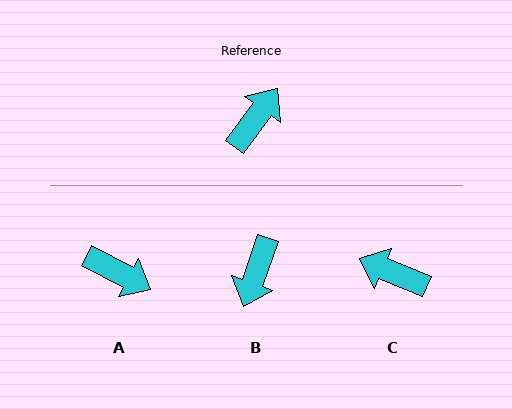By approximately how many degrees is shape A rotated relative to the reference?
Approximately 81 degrees clockwise.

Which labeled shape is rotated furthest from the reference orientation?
B, about 163 degrees away.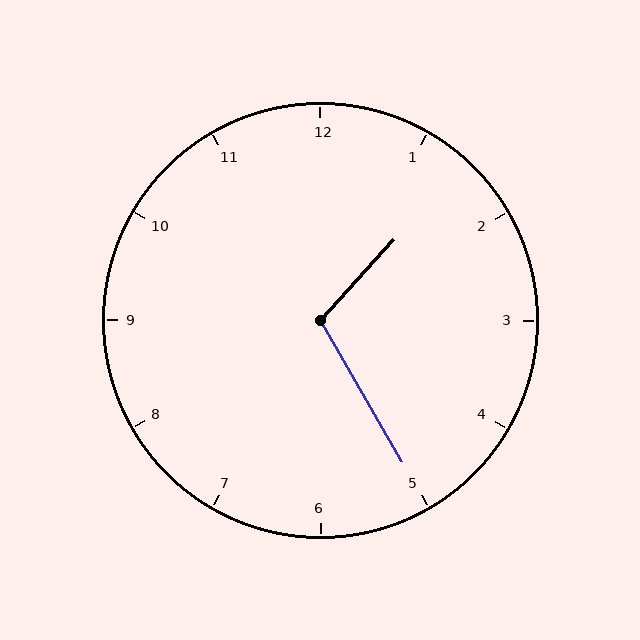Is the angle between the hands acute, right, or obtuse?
It is obtuse.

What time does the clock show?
1:25.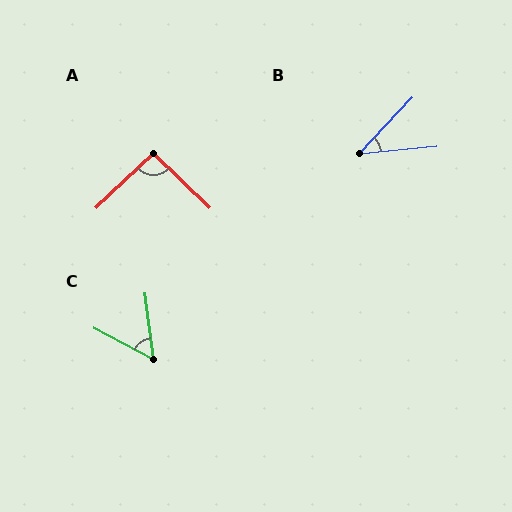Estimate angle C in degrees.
Approximately 55 degrees.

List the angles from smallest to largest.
B (42°), C (55°), A (92°).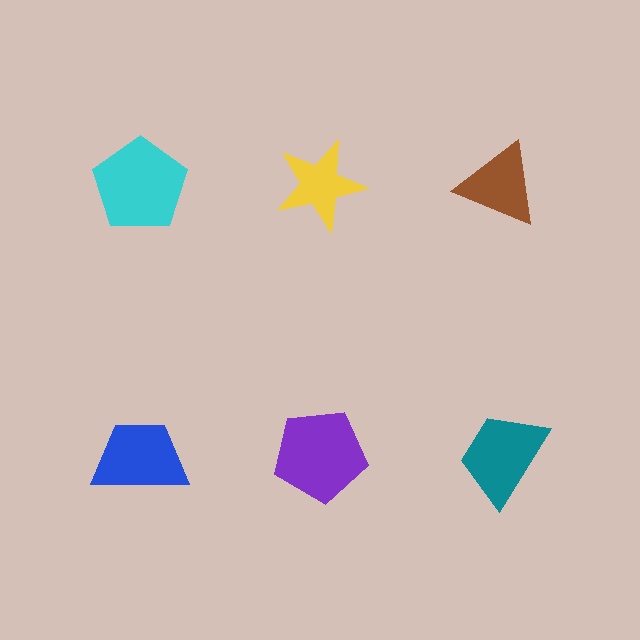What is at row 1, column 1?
A cyan pentagon.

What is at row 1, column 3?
A brown triangle.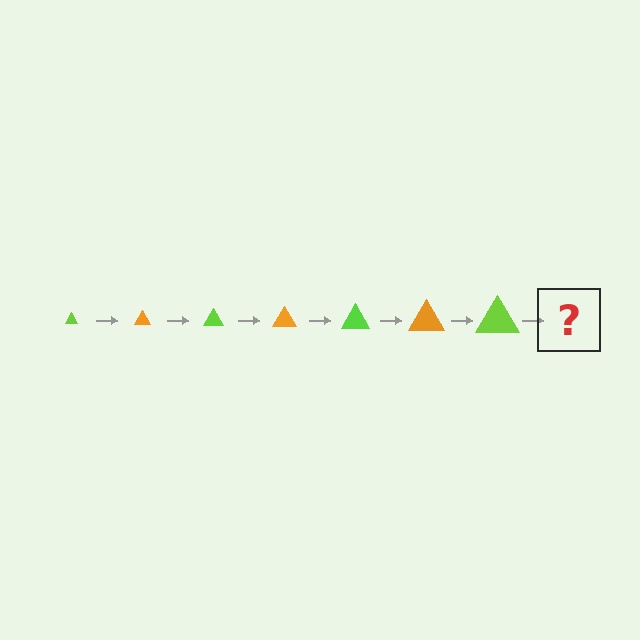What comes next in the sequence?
The next element should be an orange triangle, larger than the previous one.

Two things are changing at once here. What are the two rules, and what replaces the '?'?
The two rules are that the triangle grows larger each step and the color cycles through lime and orange. The '?' should be an orange triangle, larger than the previous one.